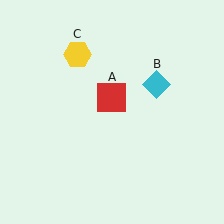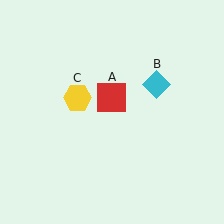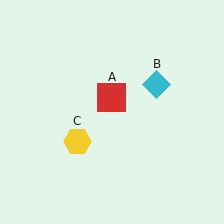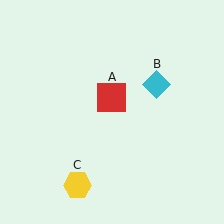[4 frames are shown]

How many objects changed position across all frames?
1 object changed position: yellow hexagon (object C).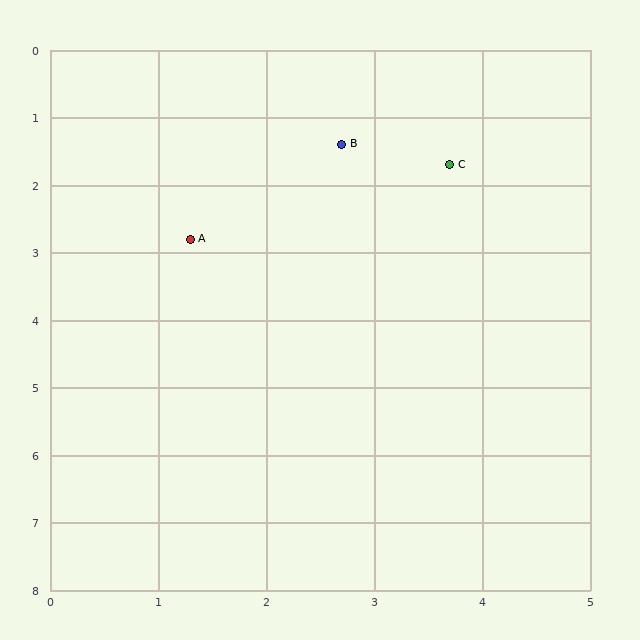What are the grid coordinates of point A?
Point A is at approximately (1.3, 2.8).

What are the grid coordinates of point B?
Point B is at approximately (2.7, 1.4).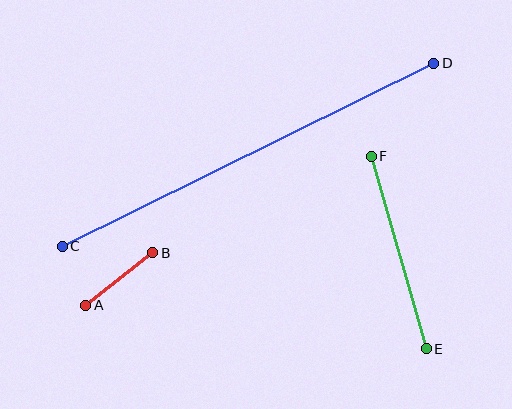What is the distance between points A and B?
The distance is approximately 85 pixels.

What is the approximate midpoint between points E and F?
The midpoint is at approximately (399, 252) pixels.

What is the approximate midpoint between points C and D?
The midpoint is at approximately (248, 155) pixels.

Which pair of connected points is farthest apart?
Points C and D are farthest apart.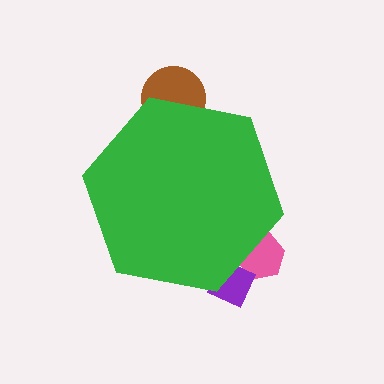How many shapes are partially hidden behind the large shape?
3 shapes are partially hidden.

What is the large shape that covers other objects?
A green hexagon.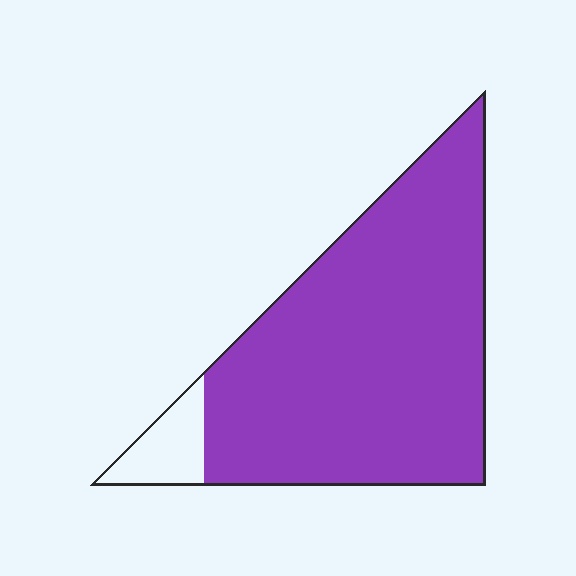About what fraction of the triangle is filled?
About nine tenths (9/10).